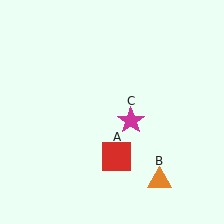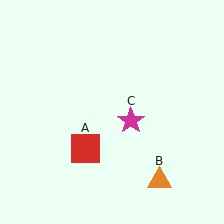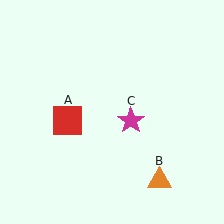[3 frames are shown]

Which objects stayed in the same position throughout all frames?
Orange triangle (object B) and magenta star (object C) remained stationary.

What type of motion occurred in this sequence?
The red square (object A) rotated clockwise around the center of the scene.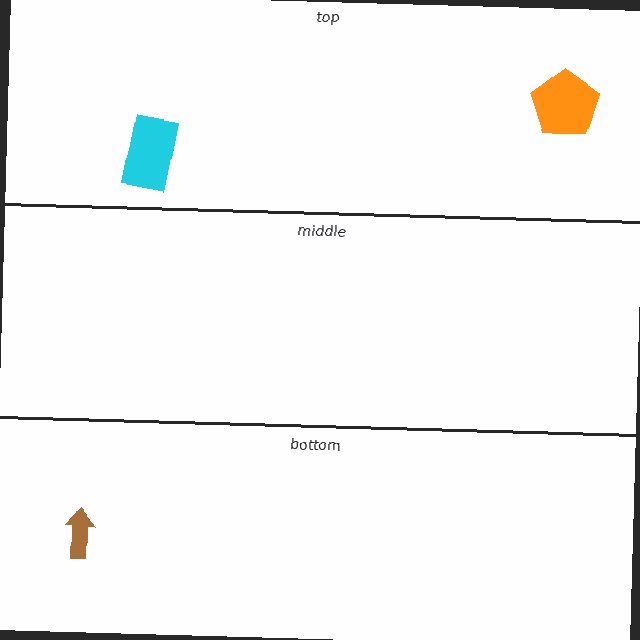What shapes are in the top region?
The cyan rectangle, the orange pentagon.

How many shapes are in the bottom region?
1.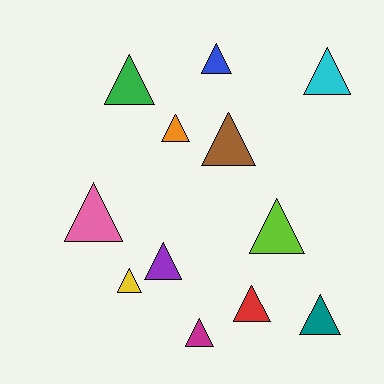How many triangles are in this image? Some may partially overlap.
There are 12 triangles.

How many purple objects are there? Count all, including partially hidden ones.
There is 1 purple object.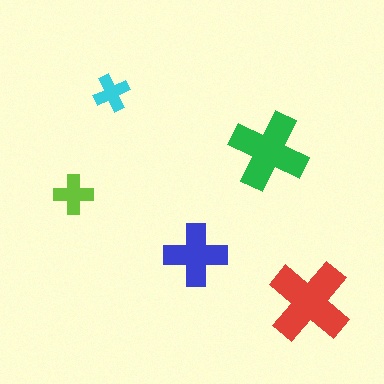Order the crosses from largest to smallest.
the red one, the green one, the blue one, the lime one, the cyan one.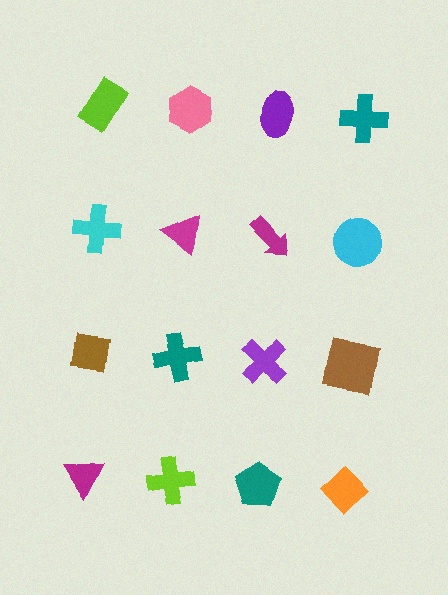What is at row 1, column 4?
A teal cross.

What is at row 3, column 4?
A brown square.